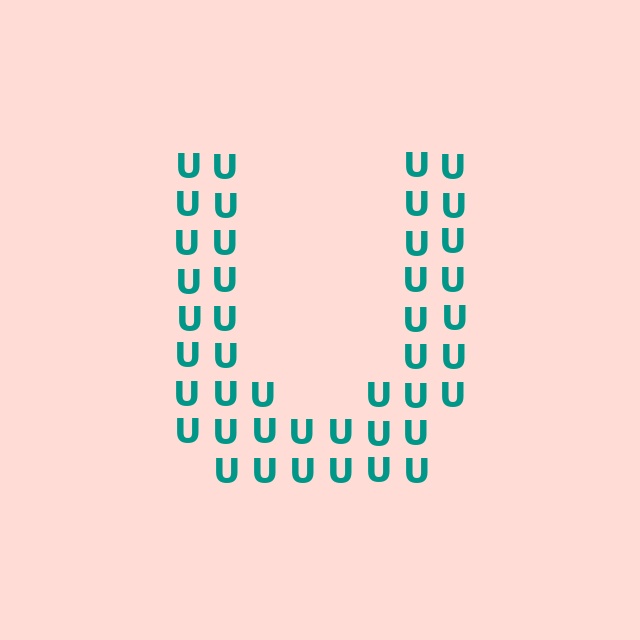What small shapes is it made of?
It is made of small letter U's.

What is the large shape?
The large shape is the letter U.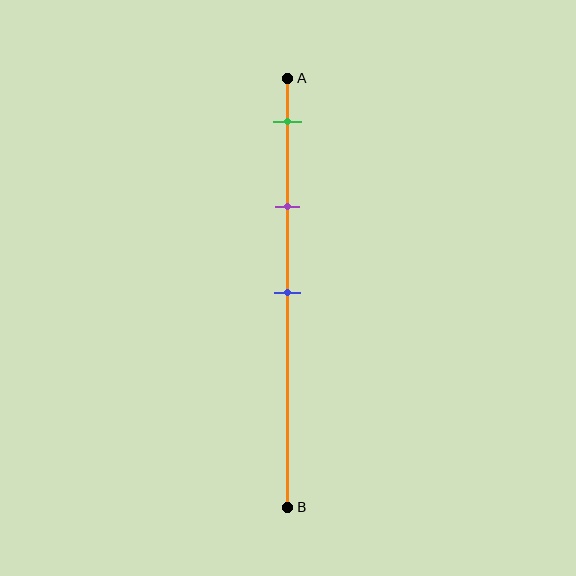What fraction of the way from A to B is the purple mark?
The purple mark is approximately 30% (0.3) of the way from A to B.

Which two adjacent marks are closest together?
The green and purple marks are the closest adjacent pair.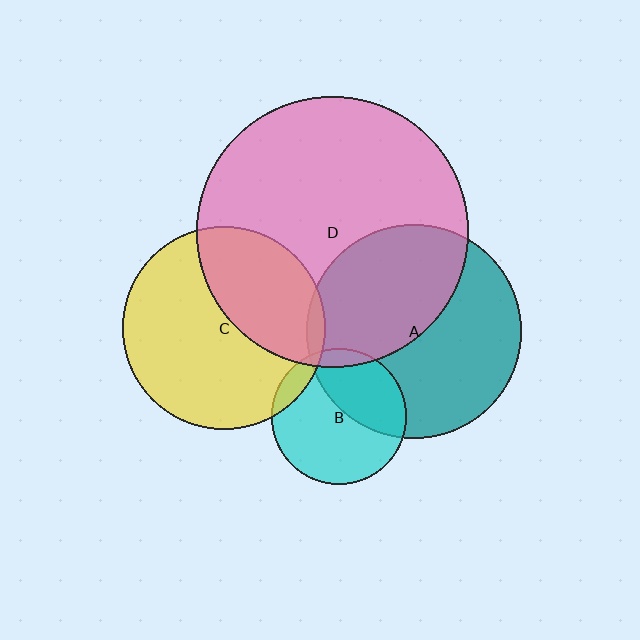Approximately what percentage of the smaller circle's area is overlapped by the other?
Approximately 45%.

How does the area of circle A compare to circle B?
Approximately 2.5 times.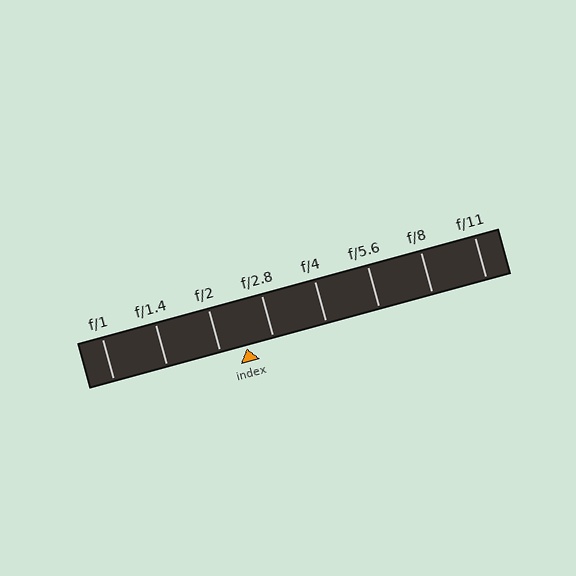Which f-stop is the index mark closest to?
The index mark is closest to f/2.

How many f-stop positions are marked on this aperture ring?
There are 8 f-stop positions marked.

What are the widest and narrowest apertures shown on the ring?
The widest aperture shown is f/1 and the narrowest is f/11.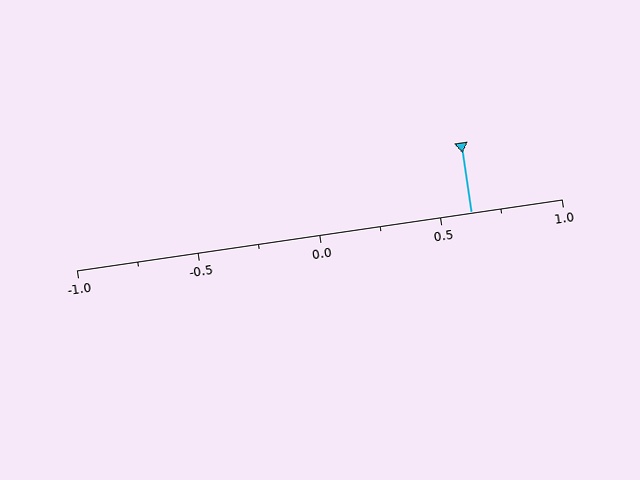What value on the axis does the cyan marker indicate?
The marker indicates approximately 0.62.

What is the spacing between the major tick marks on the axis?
The major ticks are spaced 0.5 apart.